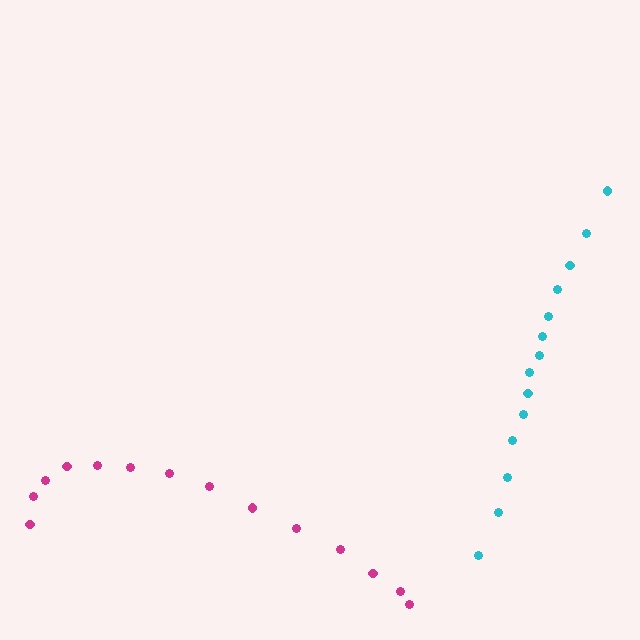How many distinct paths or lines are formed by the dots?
There are 2 distinct paths.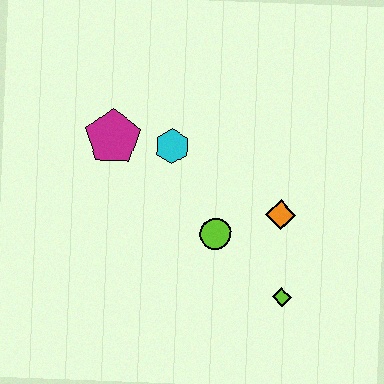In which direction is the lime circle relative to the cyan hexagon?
The lime circle is below the cyan hexagon.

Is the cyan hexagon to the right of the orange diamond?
No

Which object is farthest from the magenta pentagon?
The lime diamond is farthest from the magenta pentagon.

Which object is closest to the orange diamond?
The lime circle is closest to the orange diamond.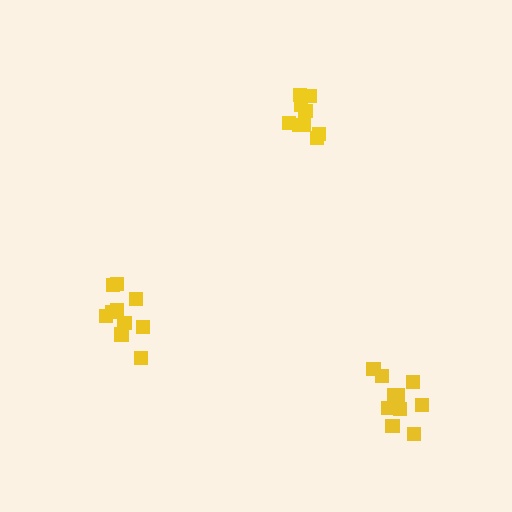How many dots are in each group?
Group 1: 9 dots, Group 2: 10 dots, Group 3: 10 dots (29 total).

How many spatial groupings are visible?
There are 3 spatial groupings.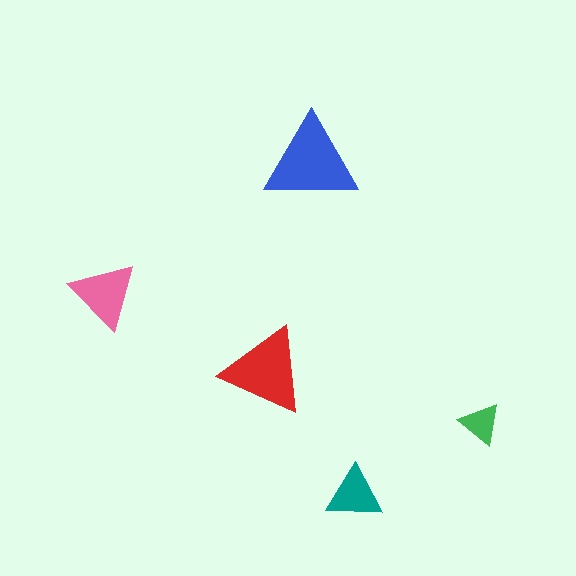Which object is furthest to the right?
The green triangle is rightmost.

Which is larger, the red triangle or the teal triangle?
The red one.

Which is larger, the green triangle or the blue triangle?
The blue one.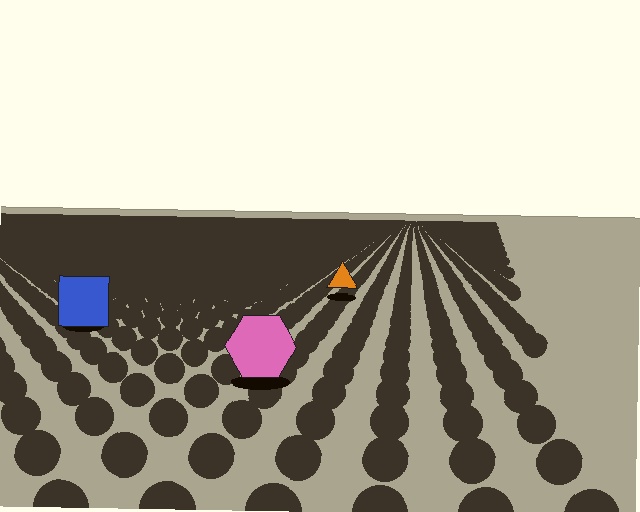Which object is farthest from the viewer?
The orange triangle is farthest from the viewer. It appears smaller and the ground texture around it is denser.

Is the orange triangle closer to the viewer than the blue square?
No. The blue square is closer — you can tell from the texture gradient: the ground texture is coarser near it.